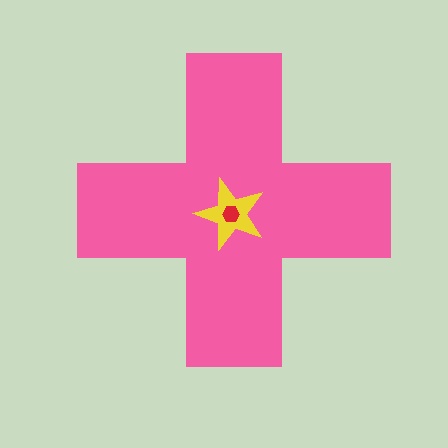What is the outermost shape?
The pink cross.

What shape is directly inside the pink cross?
The yellow star.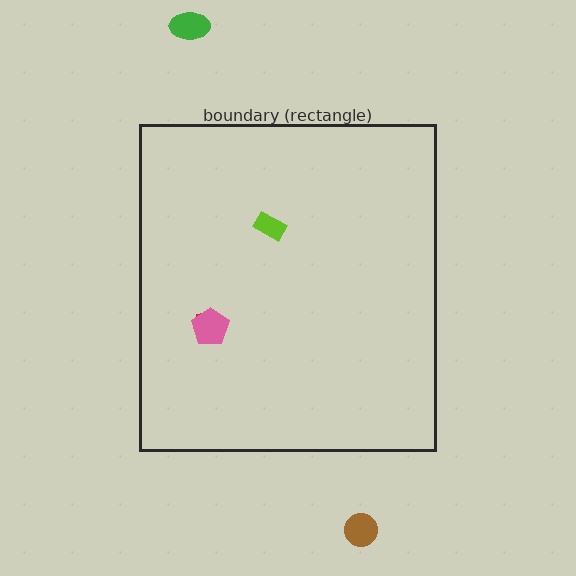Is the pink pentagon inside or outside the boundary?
Inside.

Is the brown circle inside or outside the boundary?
Outside.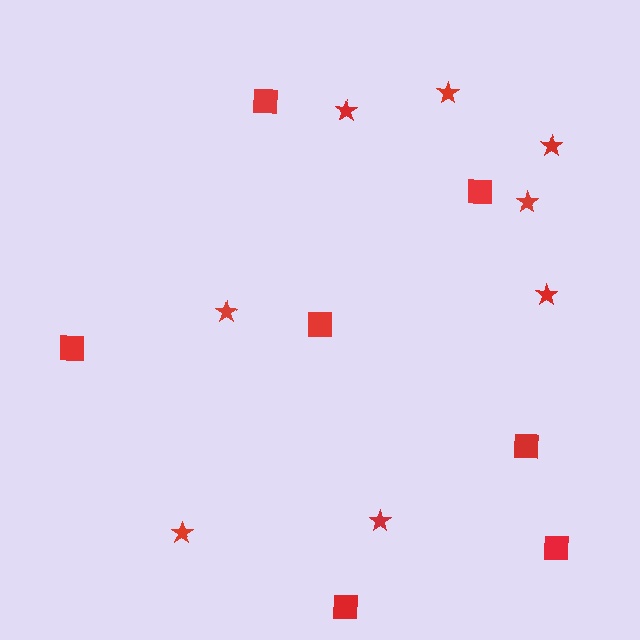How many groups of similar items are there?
There are 2 groups: one group of squares (7) and one group of stars (8).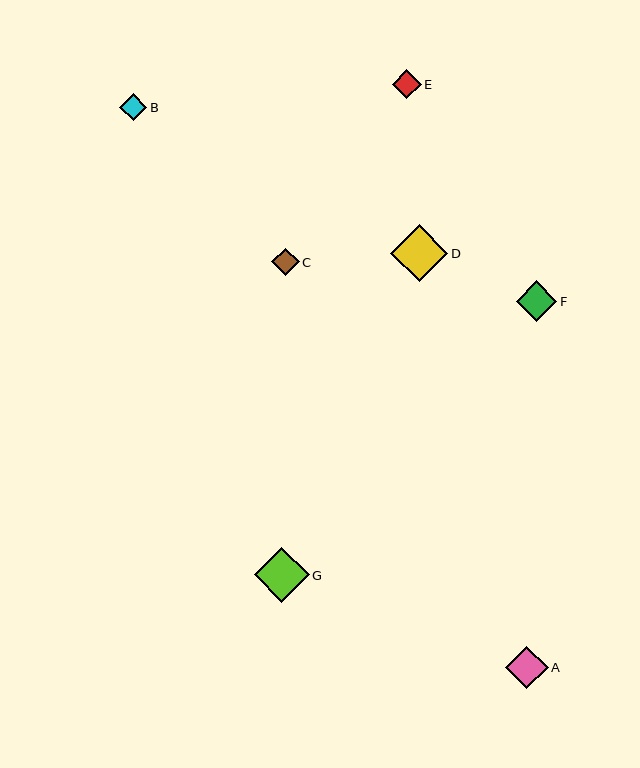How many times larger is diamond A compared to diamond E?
Diamond A is approximately 1.5 times the size of diamond E.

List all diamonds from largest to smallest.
From largest to smallest: D, G, A, F, E, B, C.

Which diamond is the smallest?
Diamond C is the smallest with a size of approximately 27 pixels.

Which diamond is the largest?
Diamond D is the largest with a size of approximately 57 pixels.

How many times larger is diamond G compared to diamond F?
Diamond G is approximately 1.3 times the size of diamond F.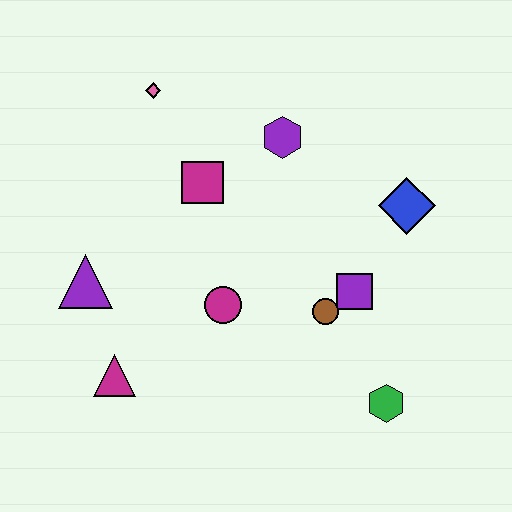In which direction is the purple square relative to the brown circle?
The purple square is to the right of the brown circle.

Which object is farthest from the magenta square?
The green hexagon is farthest from the magenta square.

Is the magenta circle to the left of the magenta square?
No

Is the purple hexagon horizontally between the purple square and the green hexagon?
No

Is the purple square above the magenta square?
No